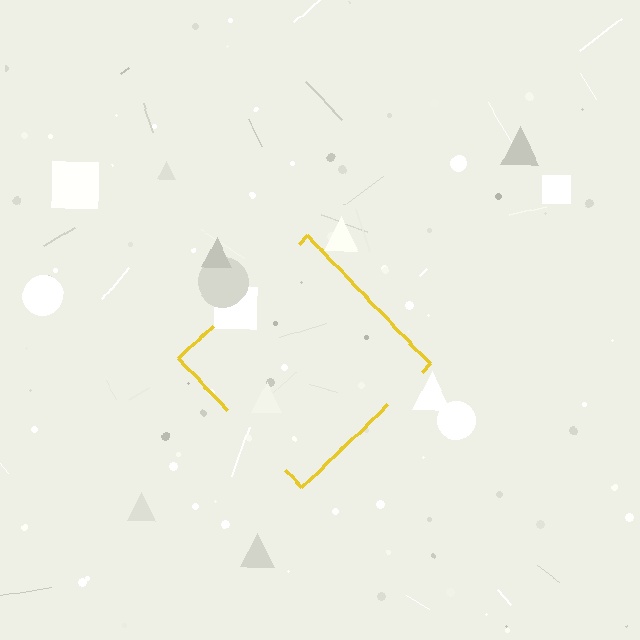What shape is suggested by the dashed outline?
The dashed outline suggests a diamond.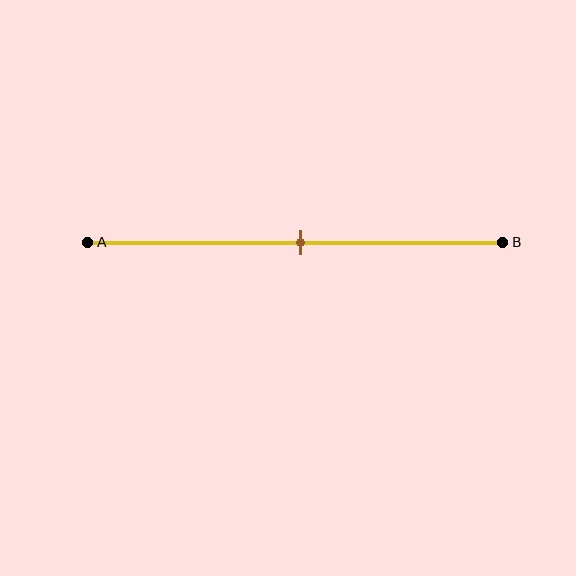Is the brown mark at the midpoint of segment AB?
Yes, the mark is approximately at the midpoint.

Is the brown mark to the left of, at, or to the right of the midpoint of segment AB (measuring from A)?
The brown mark is approximately at the midpoint of segment AB.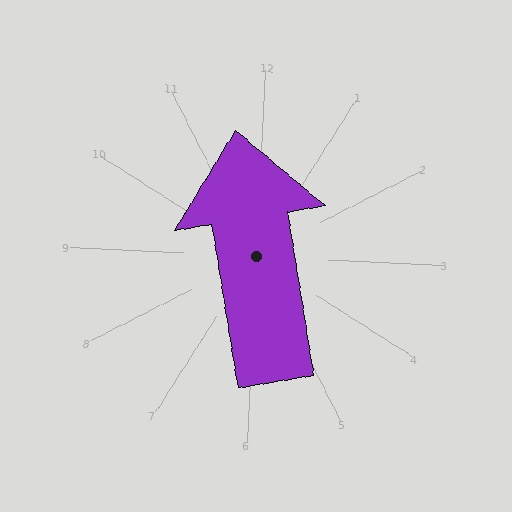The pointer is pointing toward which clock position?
Roughly 12 o'clock.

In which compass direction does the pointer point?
North.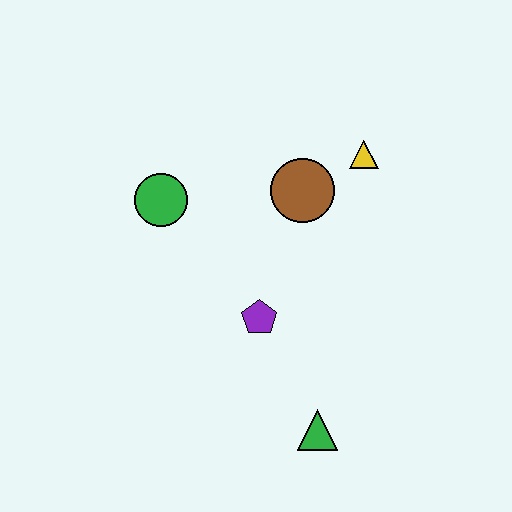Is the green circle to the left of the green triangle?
Yes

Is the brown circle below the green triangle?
No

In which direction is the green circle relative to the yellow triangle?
The green circle is to the left of the yellow triangle.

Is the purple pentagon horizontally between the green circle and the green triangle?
Yes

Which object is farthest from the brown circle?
The green triangle is farthest from the brown circle.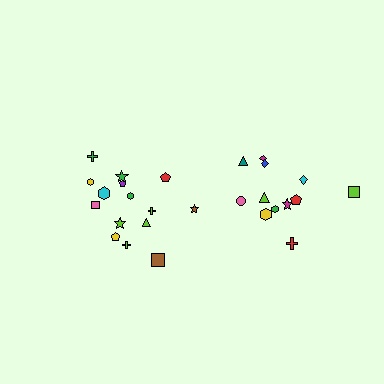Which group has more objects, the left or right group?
The left group.